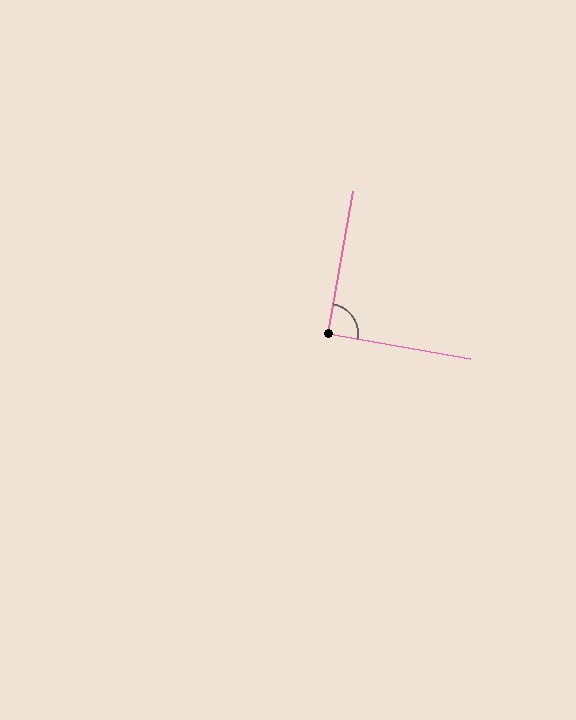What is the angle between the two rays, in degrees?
Approximately 90 degrees.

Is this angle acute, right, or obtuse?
It is approximately a right angle.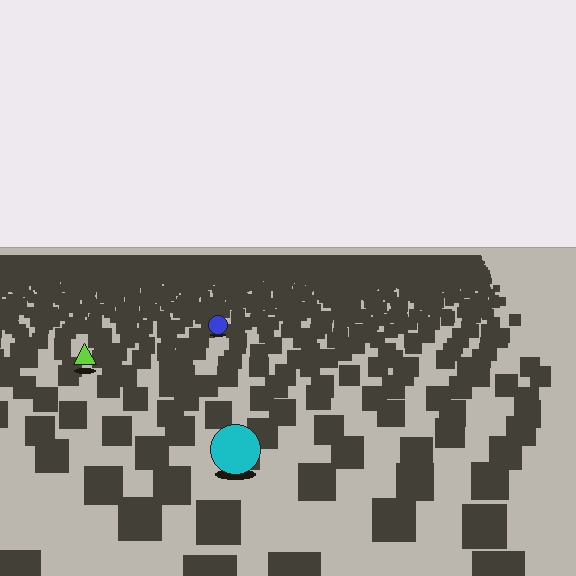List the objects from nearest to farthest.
From nearest to farthest: the cyan circle, the lime triangle, the blue circle.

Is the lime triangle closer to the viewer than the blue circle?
Yes. The lime triangle is closer — you can tell from the texture gradient: the ground texture is coarser near it.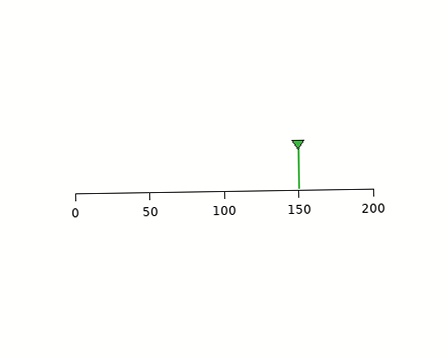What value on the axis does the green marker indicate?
The marker indicates approximately 150.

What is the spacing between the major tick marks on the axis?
The major ticks are spaced 50 apart.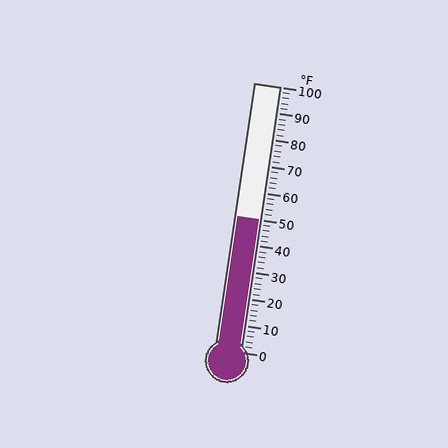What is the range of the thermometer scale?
The thermometer scale ranges from 0°F to 100°F.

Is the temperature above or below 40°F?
The temperature is above 40°F.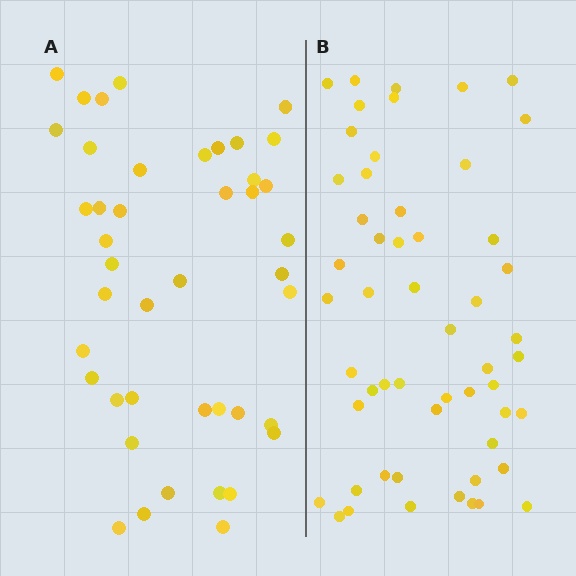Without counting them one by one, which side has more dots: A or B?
Region B (the right region) has more dots.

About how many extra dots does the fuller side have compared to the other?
Region B has roughly 12 or so more dots than region A.